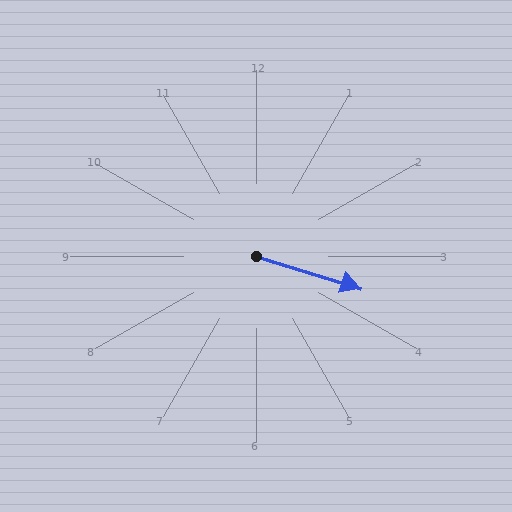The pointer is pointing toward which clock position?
Roughly 4 o'clock.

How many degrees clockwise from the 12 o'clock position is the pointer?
Approximately 107 degrees.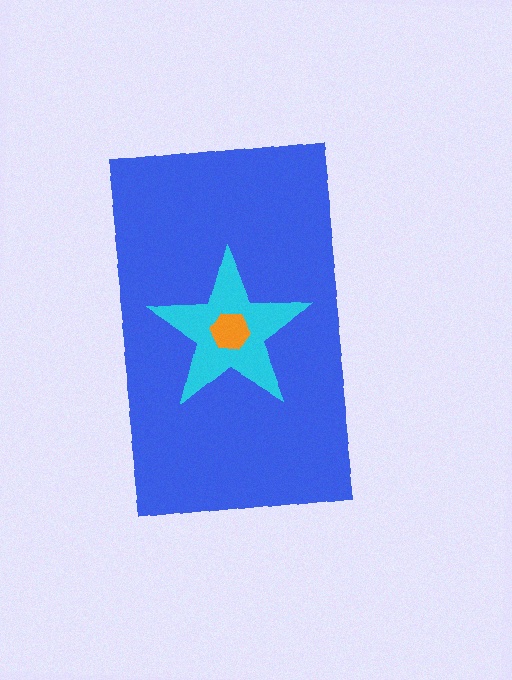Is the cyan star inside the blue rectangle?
Yes.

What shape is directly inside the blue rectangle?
The cyan star.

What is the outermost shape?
The blue rectangle.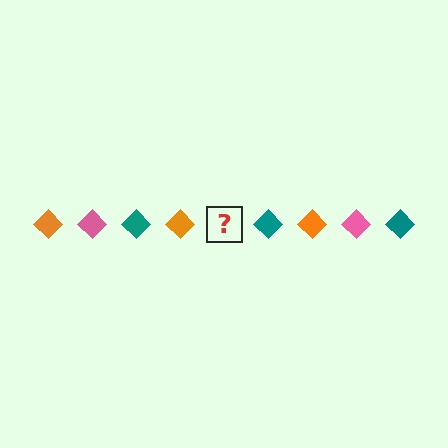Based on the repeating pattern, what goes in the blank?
The blank should be a pink diamond.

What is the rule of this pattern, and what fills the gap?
The rule is that the pattern cycles through orange, pink, teal diamonds. The gap should be filled with a pink diamond.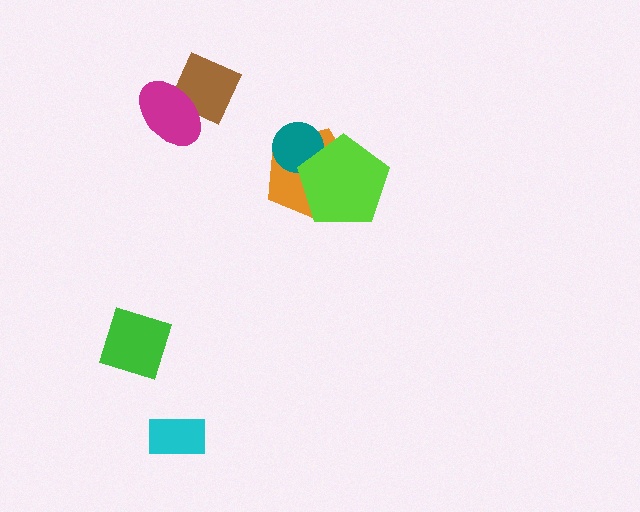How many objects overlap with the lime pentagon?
2 objects overlap with the lime pentagon.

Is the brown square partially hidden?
Yes, it is partially covered by another shape.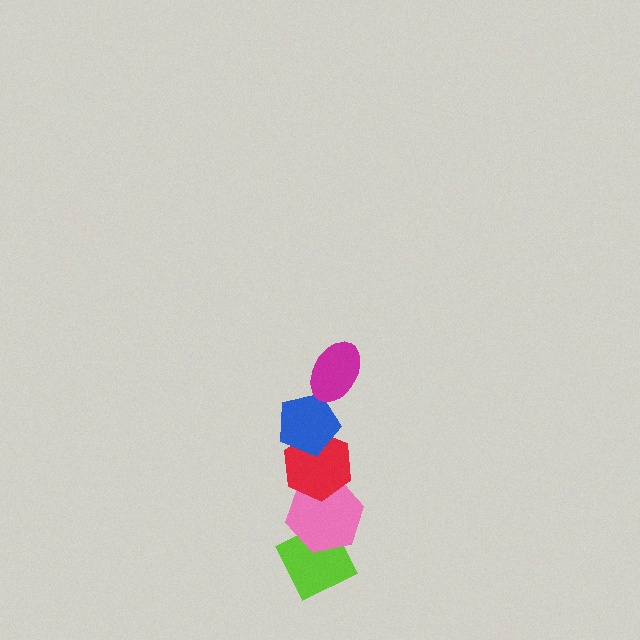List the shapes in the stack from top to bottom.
From top to bottom: the magenta ellipse, the blue pentagon, the red hexagon, the pink hexagon, the lime diamond.